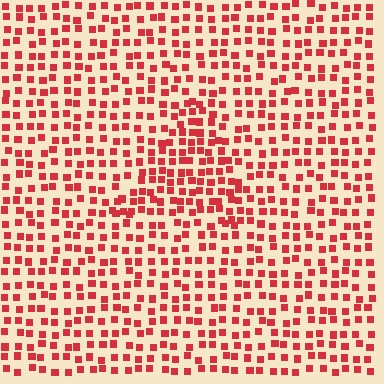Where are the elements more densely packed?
The elements are more densely packed inside the triangle boundary.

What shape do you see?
I see a triangle.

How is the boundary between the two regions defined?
The boundary is defined by a change in element density (approximately 1.5x ratio). All elements are the same color, size, and shape.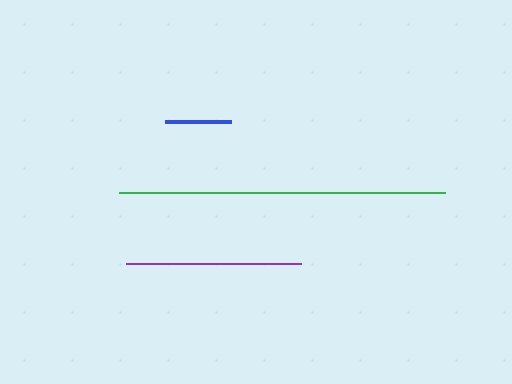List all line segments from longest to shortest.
From longest to shortest: green, purple, blue.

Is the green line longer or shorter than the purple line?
The green line is longer than the purple line.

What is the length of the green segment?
The green segment is approximately 326 pixels long.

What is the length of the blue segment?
The blue segment is approximately 67 pixels long.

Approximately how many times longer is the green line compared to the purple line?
The green line is approximately 1.9 times the length of the purple line.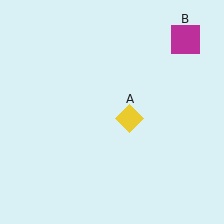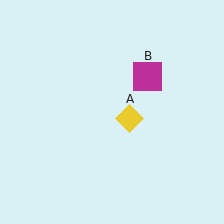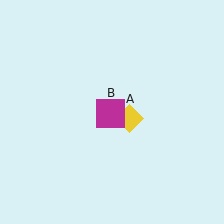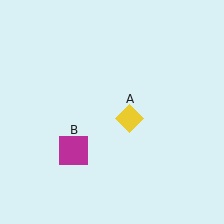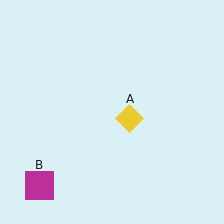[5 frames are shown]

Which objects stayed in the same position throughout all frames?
Yellow diamond (object A) remained stationary.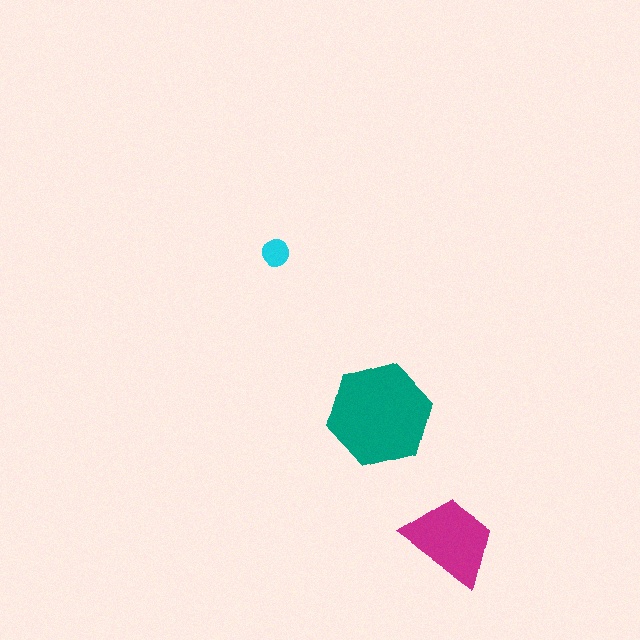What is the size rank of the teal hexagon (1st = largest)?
1st.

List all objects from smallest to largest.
The cyan circle, the magenta trapezoid, the teal hexagon.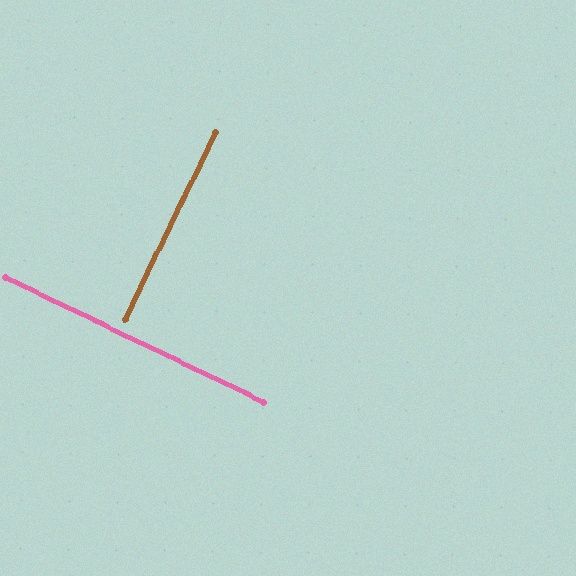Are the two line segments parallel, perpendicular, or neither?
Perpendicular — they meet at approximately 90°.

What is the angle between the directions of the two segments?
Approximately 90 degrees.